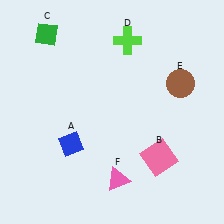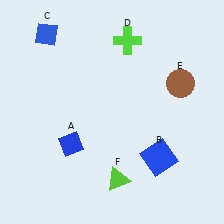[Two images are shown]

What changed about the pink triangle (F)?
In Image 1, F is pink. In Image 2, it changed to lime.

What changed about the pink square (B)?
In Image 1, B is pink. In Image 2, it changed to blue.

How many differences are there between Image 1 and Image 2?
There are 3 differences between the two images.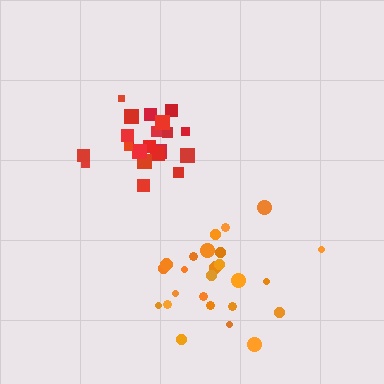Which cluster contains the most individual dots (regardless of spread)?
Orange (26).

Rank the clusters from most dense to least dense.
red, orange.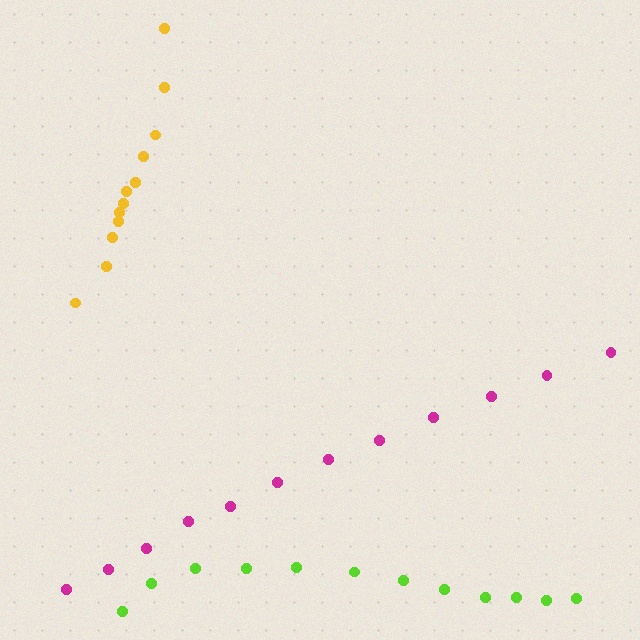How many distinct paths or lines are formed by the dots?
There are 3 distinct paths.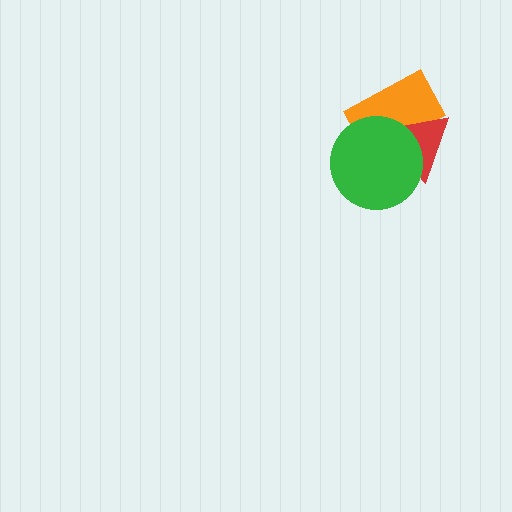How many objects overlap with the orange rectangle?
2 objects overlap with the orange rectangle.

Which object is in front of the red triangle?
The green circle is in front of the red triangle.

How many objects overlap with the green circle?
2 objects overlap with the green circle.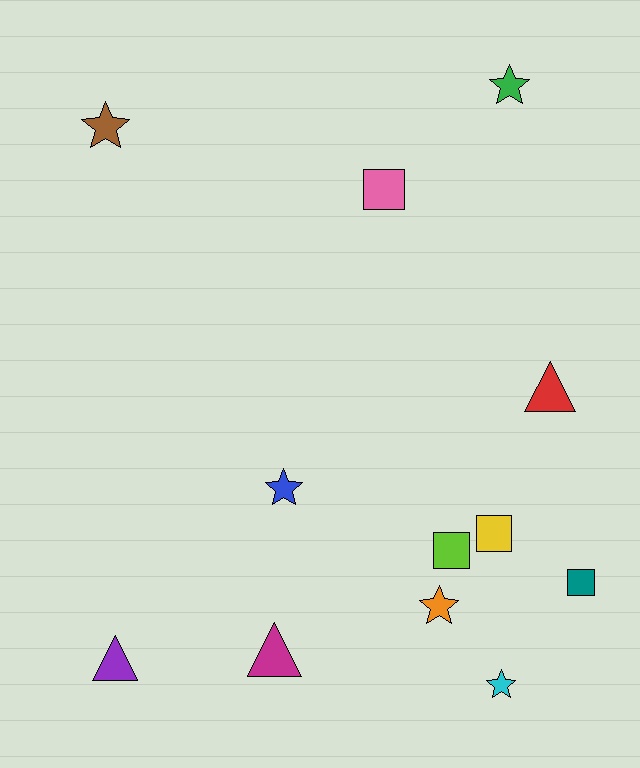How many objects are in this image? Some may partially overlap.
There are 12 objects.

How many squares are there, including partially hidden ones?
There are 4 squares.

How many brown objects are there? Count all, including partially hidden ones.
There is 1 brown object.